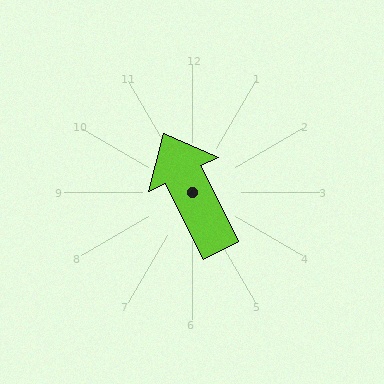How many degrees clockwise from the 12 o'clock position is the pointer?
Approximately 334 degrees.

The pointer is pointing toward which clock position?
Roughly 11 o'clock.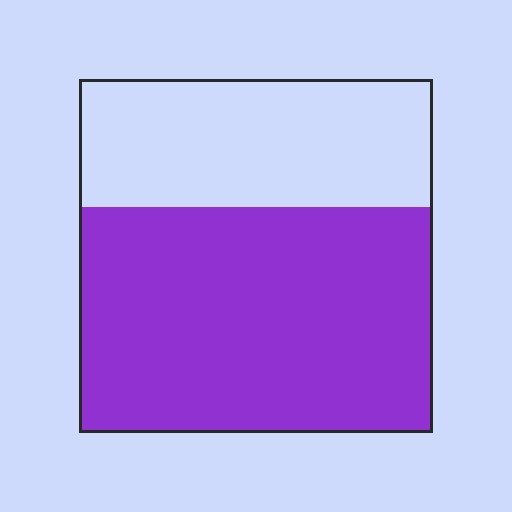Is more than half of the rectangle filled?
Yes.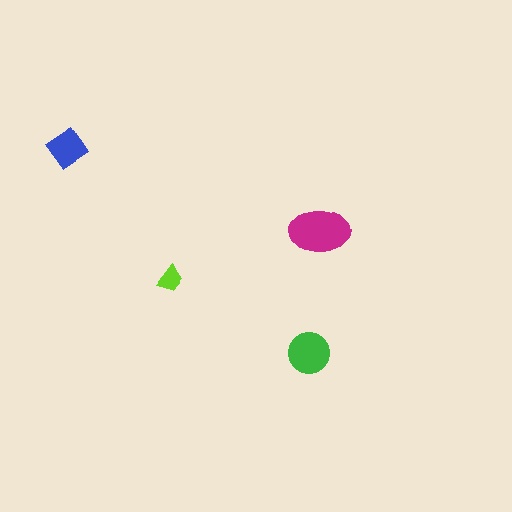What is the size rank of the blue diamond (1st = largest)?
3rd.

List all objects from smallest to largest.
The lime trapezoid, the blue diamond, the green circle, the magenta ellipse.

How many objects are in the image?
There are 4 objects in the image.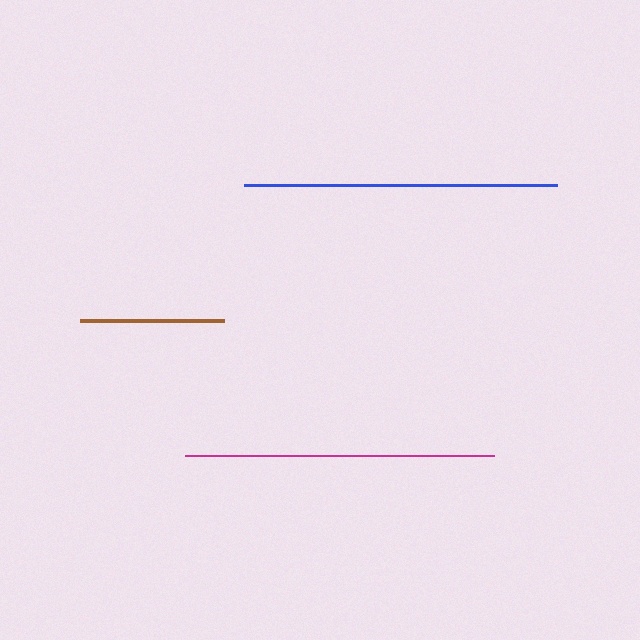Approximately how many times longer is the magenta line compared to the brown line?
The magenta line is approximately 2.1 times the length of the brown line.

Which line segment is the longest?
The blue line is the longest at approximately 313 pixels.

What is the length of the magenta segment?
The magenta segment is approximately 309 pixels long.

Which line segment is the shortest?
The brown line is the shortest at approximately 144 pixels.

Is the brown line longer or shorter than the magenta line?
The magenta line is longer than the brown line.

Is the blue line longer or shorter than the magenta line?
The blue line is longer than the magenta line.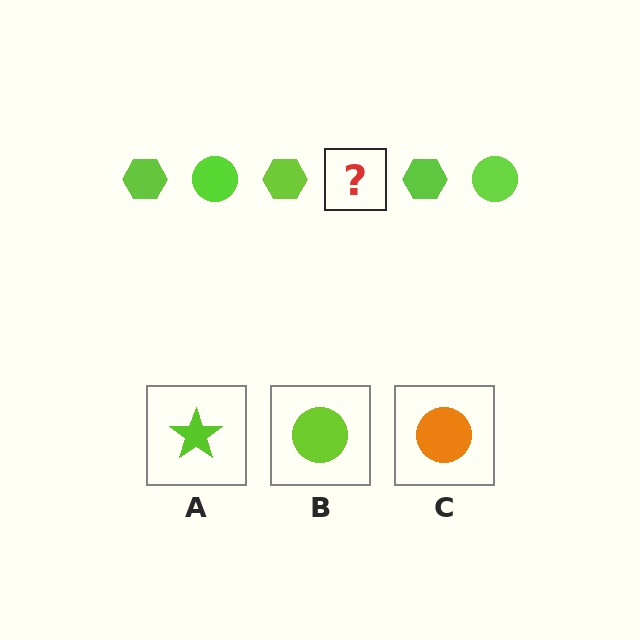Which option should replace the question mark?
Option B.